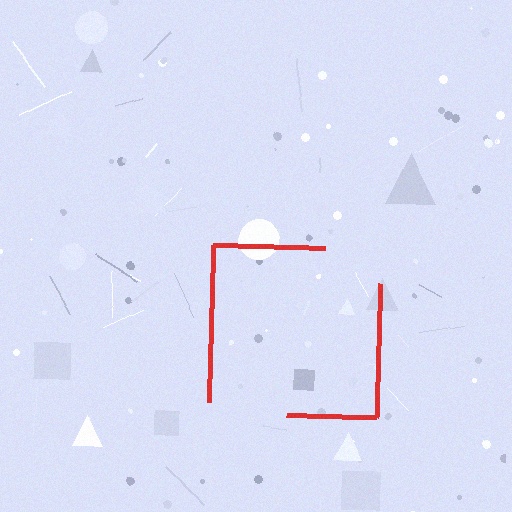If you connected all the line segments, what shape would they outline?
They would outline a square.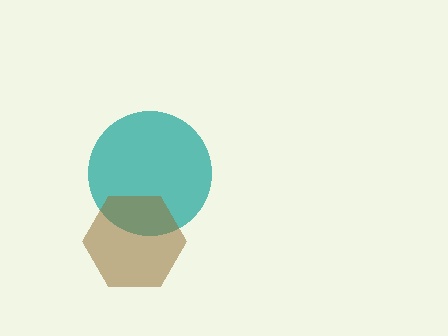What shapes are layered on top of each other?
The layered shapes are: a teal circle, a brown hexagon.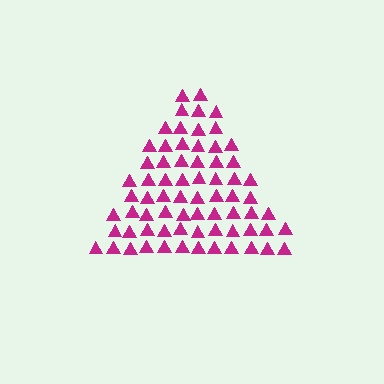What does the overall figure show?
The overall figure shows a triangle.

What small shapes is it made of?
It is made of small triangles.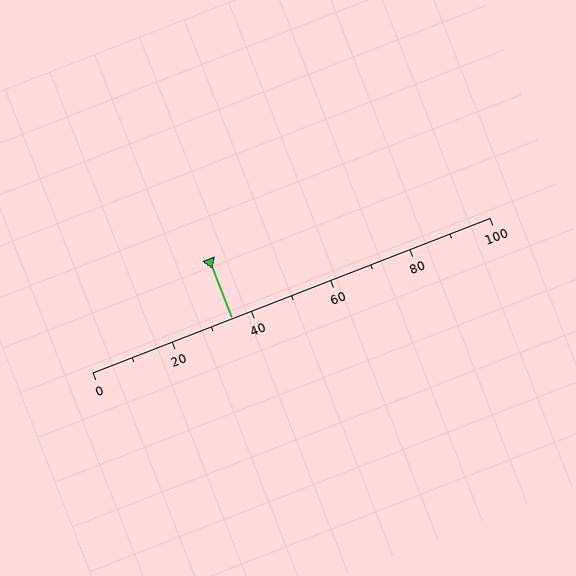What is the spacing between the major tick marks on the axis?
The major ticks are spaced 20 apart.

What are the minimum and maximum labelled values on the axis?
The axis runs from 0 to 100.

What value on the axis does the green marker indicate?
The marker indicates approximately 35.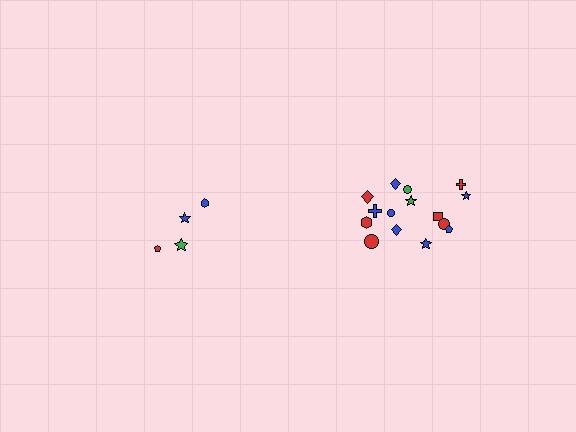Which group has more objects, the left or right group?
The right group.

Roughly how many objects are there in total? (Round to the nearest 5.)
Roughly 20 objects in total.